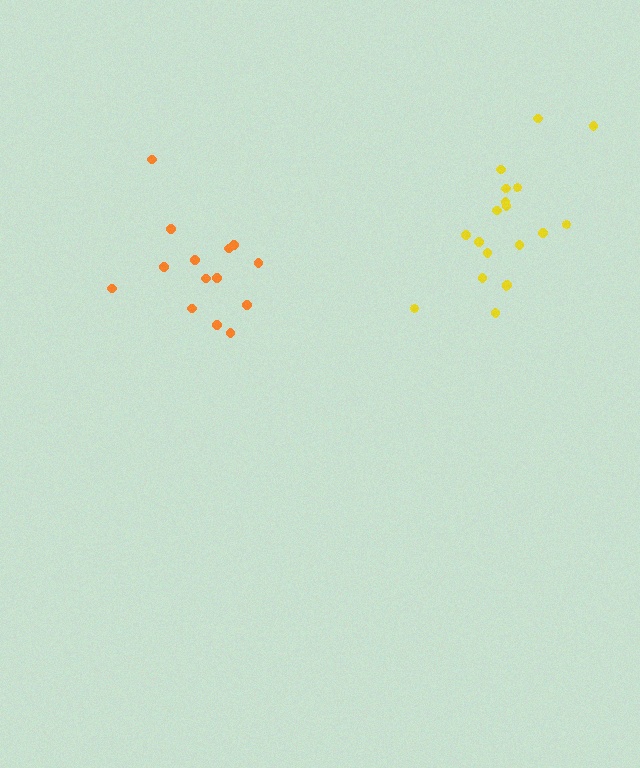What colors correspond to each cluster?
The clusters are colored: orange, yellow.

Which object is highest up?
The yellow cluster is topmost.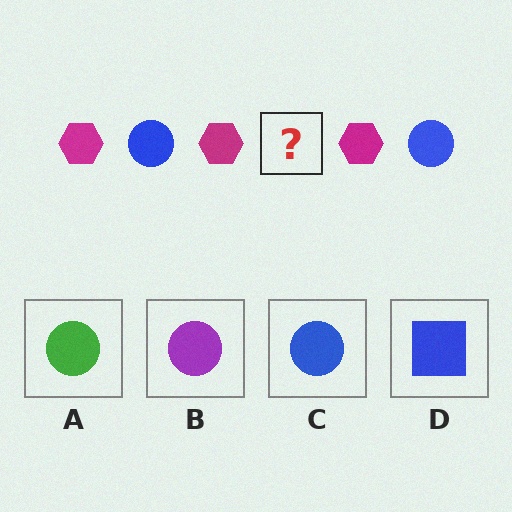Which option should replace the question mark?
Option C.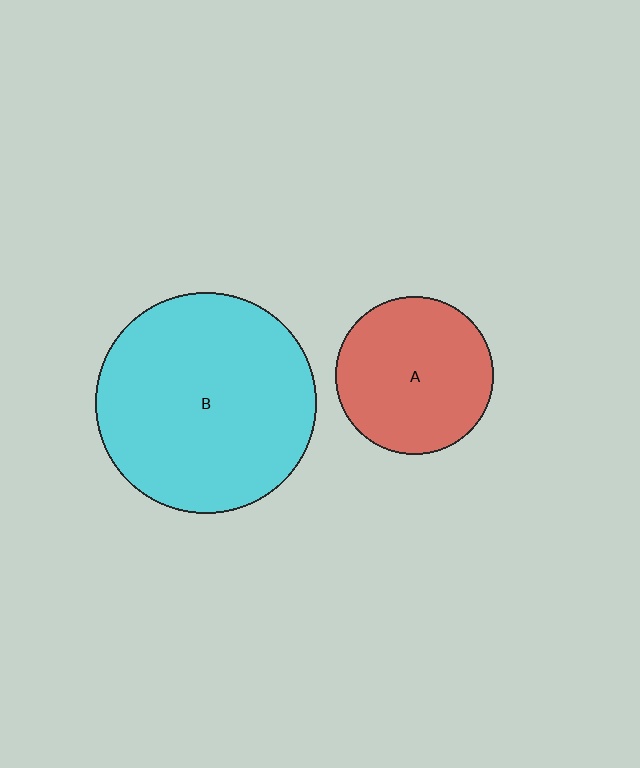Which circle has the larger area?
Circle B (cyan).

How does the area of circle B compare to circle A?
Approximately 1.9 times.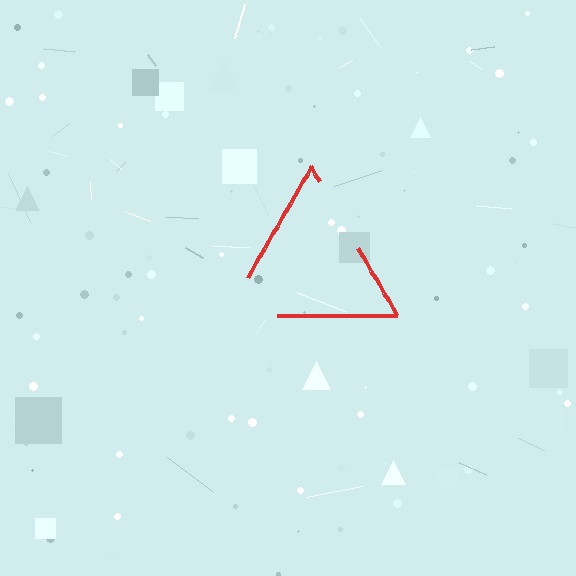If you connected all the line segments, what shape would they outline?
They would outline a triangle.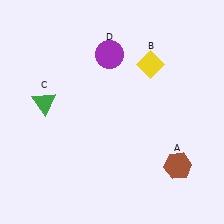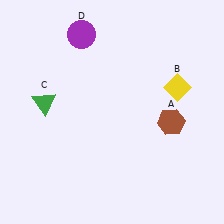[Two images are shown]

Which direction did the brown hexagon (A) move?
The brown hexagon (A) moved up.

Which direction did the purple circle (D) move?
The purple circle (D) moved left.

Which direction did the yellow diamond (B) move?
The yellow diamond (B) moved right.